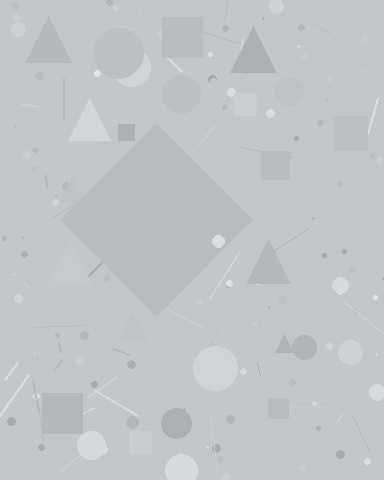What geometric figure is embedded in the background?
A diamond is embedded in the background.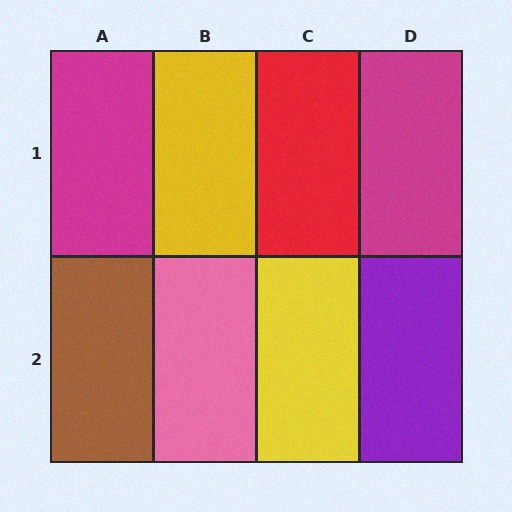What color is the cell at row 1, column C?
Red.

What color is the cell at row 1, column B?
Yellow.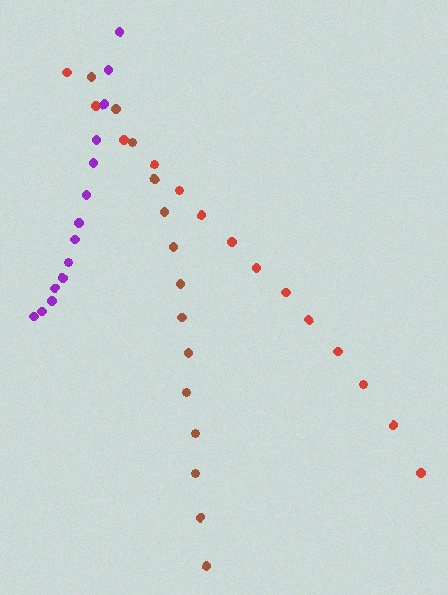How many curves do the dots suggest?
There are 3 distinct paths.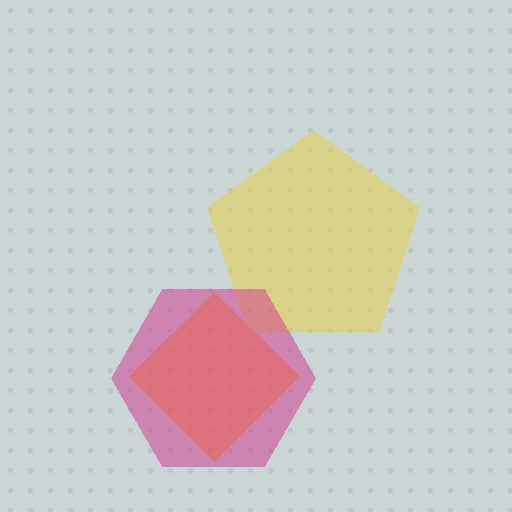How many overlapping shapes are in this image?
There are 3 overlapping shapes in the image.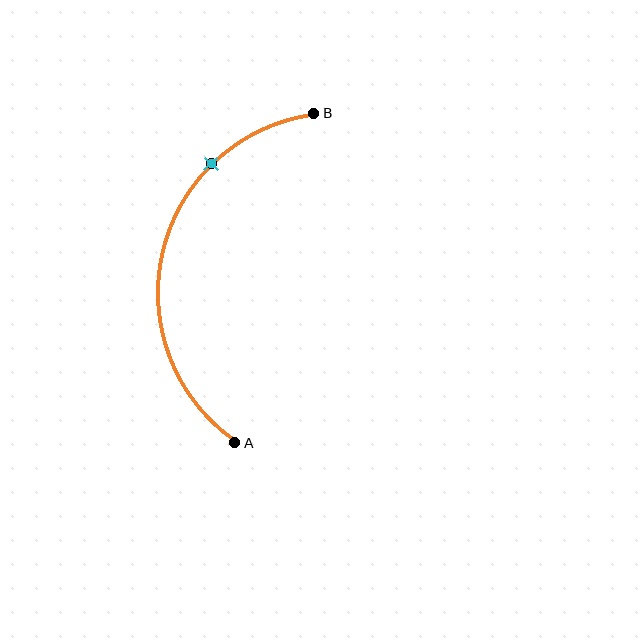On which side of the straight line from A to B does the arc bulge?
The arc bulges to the left of the straight line connecting A and B.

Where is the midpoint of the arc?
The arc midpoint is the point on the curve farthest from the straight line joining A and B. It sits to the left of that line.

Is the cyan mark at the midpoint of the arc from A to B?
No. The cyan mark lies on the arc but is closer to endpoint B. The arc midpoint would be at the point on the curve equidistant along the arc from both A and B.